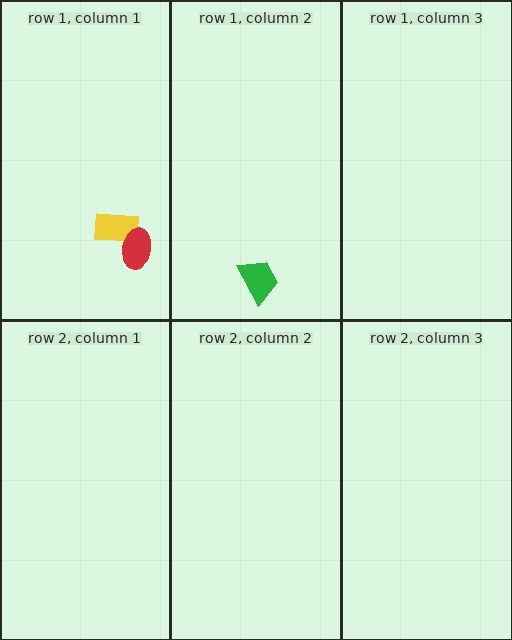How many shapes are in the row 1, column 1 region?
2.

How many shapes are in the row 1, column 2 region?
1.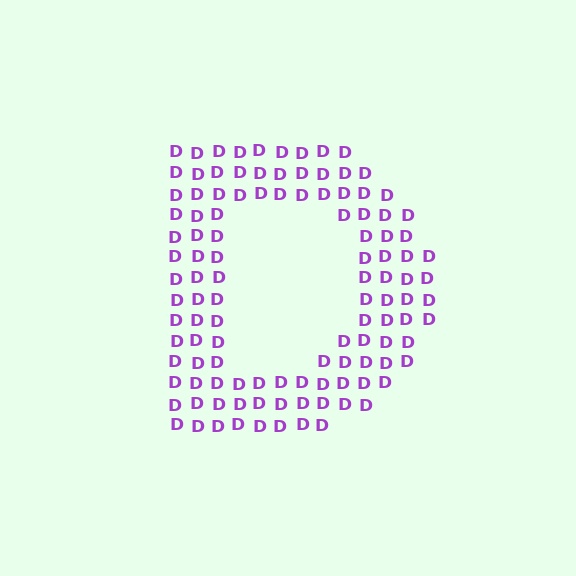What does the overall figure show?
The overall figure shows the letter D.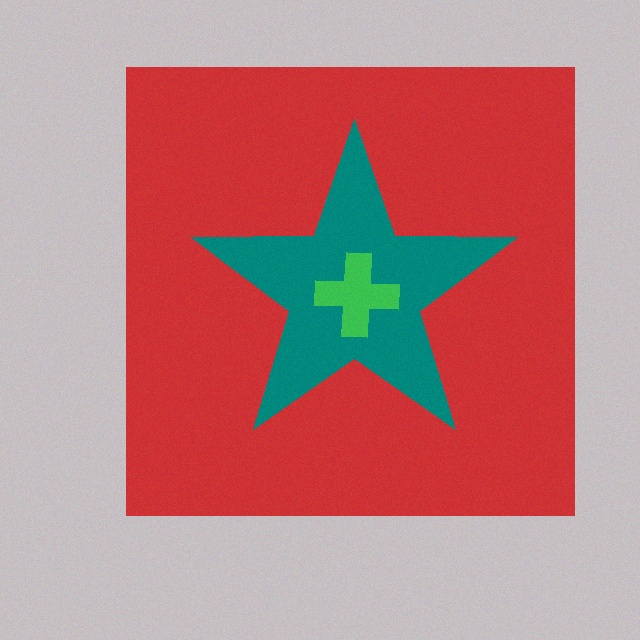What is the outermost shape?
The red square.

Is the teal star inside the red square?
Yes.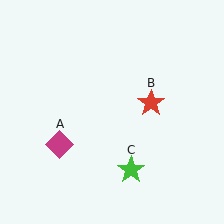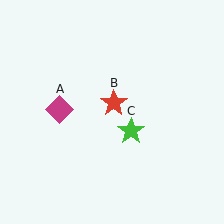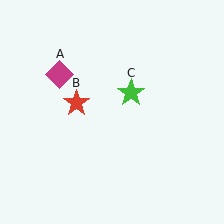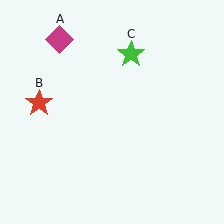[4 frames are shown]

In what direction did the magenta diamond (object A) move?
The magenta diamond (object A) moved up.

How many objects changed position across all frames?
3 objects changed position: magenta diamond (object A), red star (object B), green star (object C).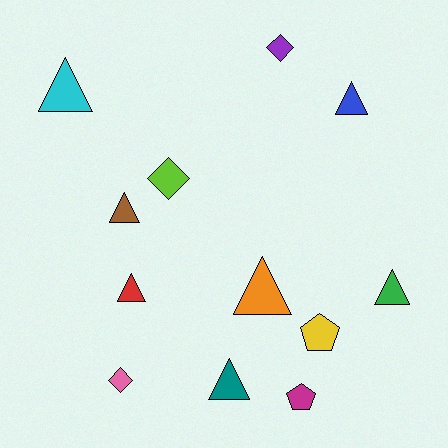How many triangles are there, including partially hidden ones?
There are 7 triangles.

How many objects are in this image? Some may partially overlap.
There are 12 objects.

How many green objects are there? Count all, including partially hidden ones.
There is 1 green object.